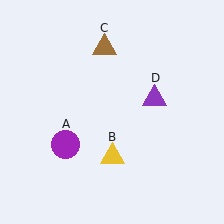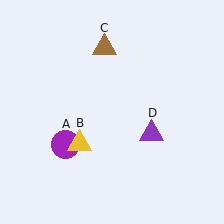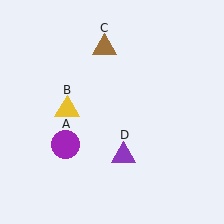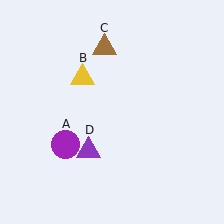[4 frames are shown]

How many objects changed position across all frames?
2 objects changed position: yellow triangle (object B), purple triangle (object D).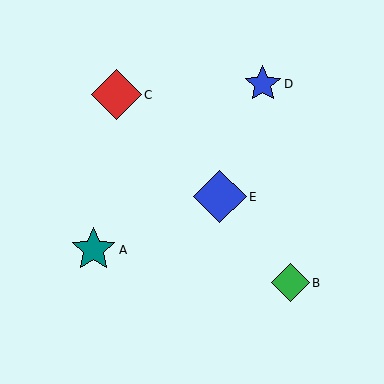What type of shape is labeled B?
Shape B is a green diamond.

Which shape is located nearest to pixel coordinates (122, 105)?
The red diamond (labeled C) at (116, 95) is nearest to that location.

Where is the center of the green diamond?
The center of the green diamond is at (291, 283).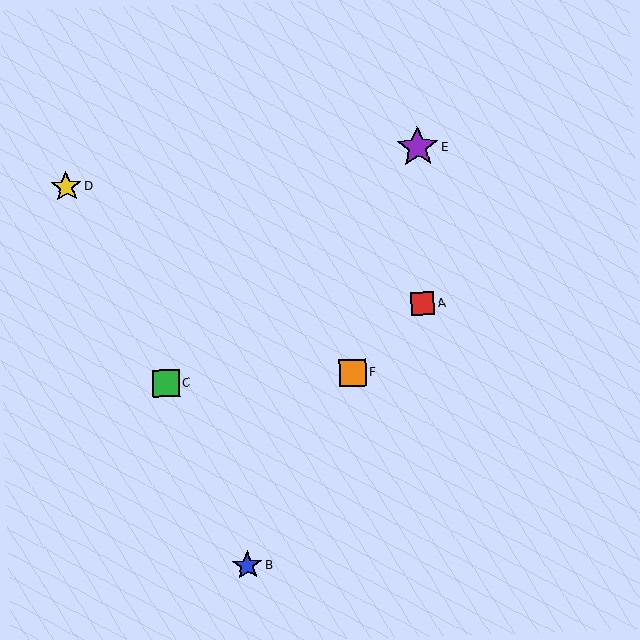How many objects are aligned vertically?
2 objects (A, E) are aligned vertically.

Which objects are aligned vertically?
Objects A, E are aligned vertically.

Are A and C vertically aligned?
No, A is at x≈423 and C is at x≈166.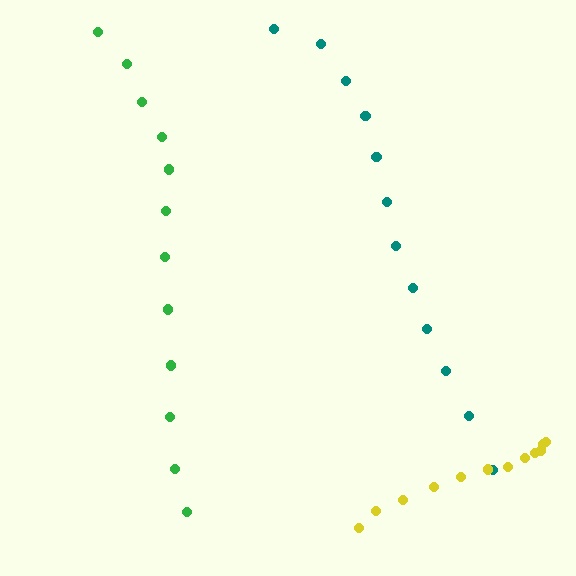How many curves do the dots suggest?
There are 3 distinct paths.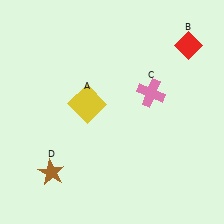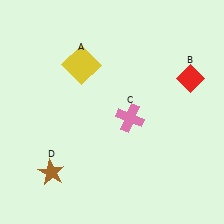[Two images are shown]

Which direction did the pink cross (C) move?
The pink cross (C) moved down.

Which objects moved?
The objects that moved are: the yellow square (A), the red diamond (B), the pink cross (C).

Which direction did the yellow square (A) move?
The yellow square (A) moved up.